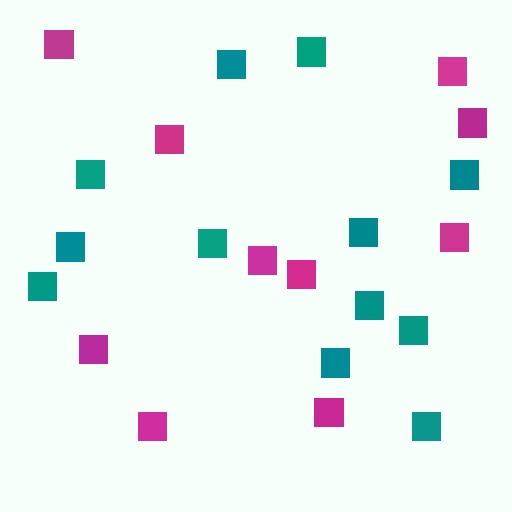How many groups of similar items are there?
There are 2 groups: one group of teal squares (12) and one group of magenta squares (10).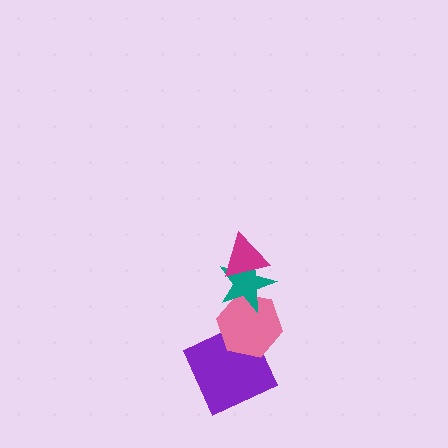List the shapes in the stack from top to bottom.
From top to bottom: the magenta triangle, the teal star, the pink hexagon, the purple square.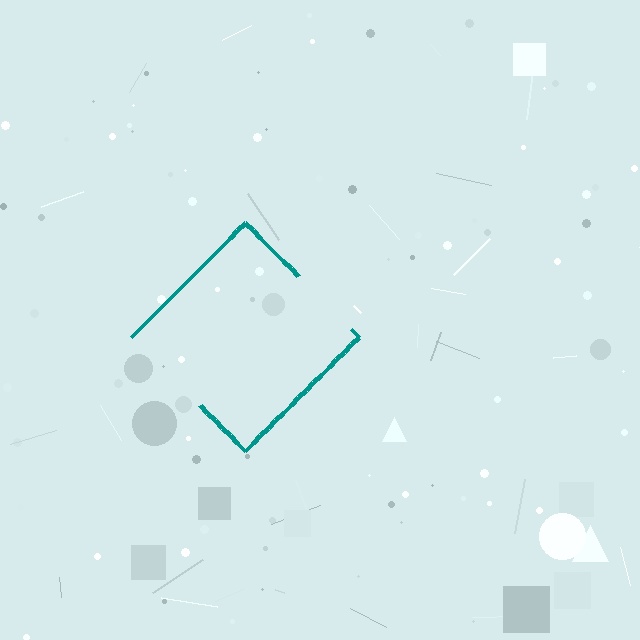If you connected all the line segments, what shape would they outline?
They would outline a diamond.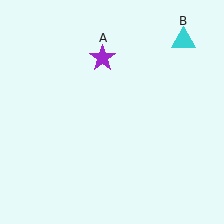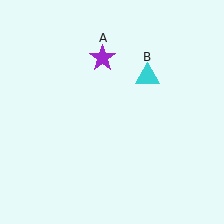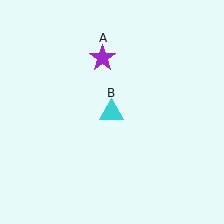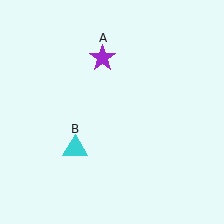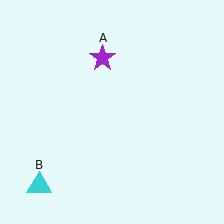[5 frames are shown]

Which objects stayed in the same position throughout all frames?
Purple star (object A) remained stationary.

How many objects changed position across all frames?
1 object changed position: cyan triangle (object B).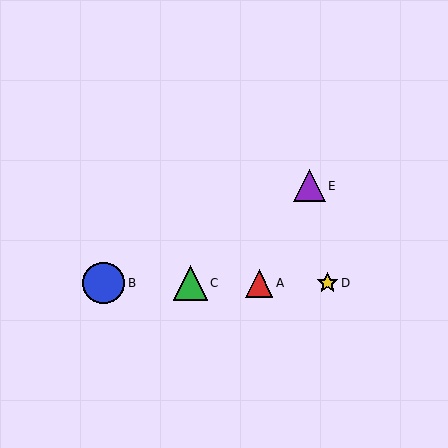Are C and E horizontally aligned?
No, C is at y≈283 and E is at y≈186.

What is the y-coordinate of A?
Object A is at y≈283.